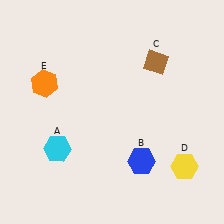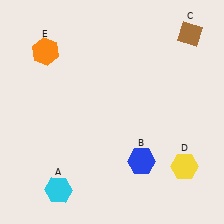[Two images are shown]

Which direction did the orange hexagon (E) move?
The orange hexagon (E) moved up.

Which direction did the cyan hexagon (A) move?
The cyan hexagon (A) moved down.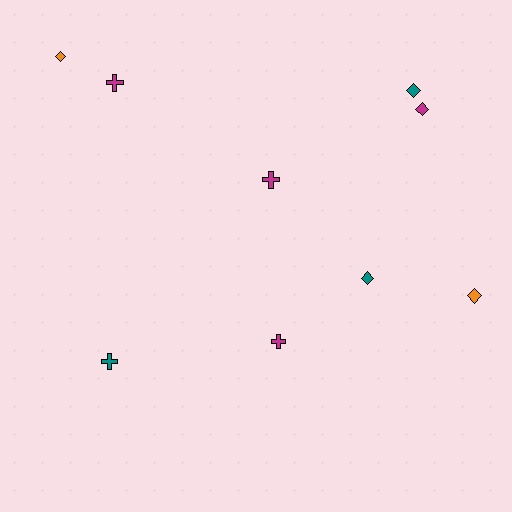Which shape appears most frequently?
Diamond, with 5 objects.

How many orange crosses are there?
There are no orange crosses.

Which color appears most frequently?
Magenta, with 4 objects.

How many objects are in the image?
There are 9 objects.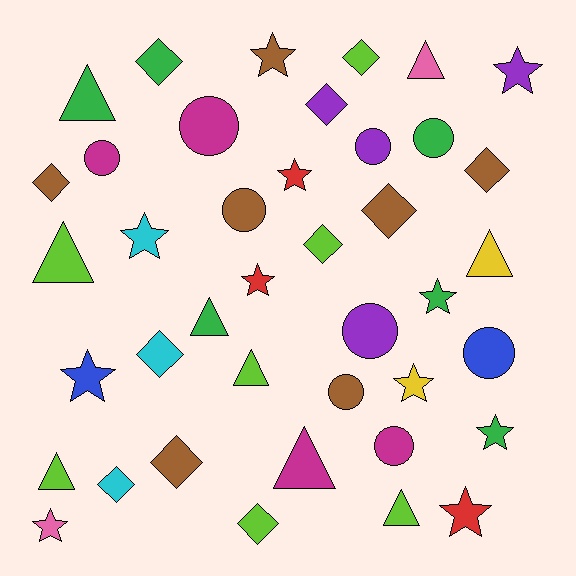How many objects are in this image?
There are 40 objects.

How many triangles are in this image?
There are 9 triangles.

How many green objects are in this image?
There are 6 green objects.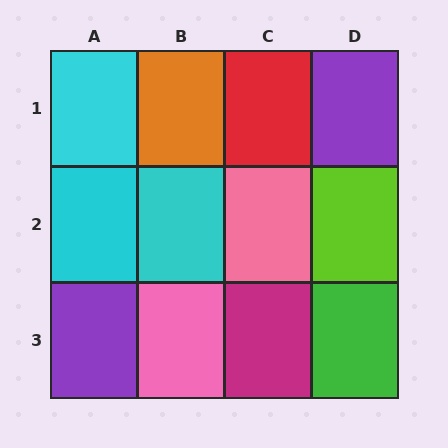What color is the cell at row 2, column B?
Cyan.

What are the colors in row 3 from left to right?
Purple, pink, magenta, green.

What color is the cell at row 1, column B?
Orange.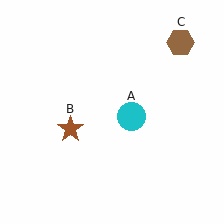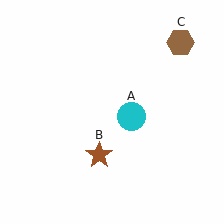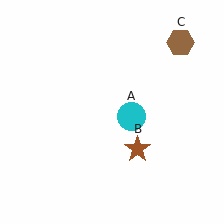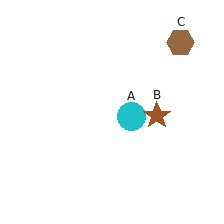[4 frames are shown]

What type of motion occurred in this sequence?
The brown star (object B) rotated counterclockwise around the center of the scene.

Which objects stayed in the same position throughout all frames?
Cyan circle (object A) and brown hexagon (object C) remained stationary.